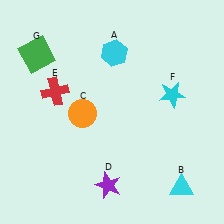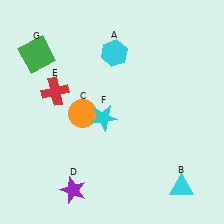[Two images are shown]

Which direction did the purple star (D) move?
The purple star (D) moved left.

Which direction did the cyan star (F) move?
The cyan star (F) moved left.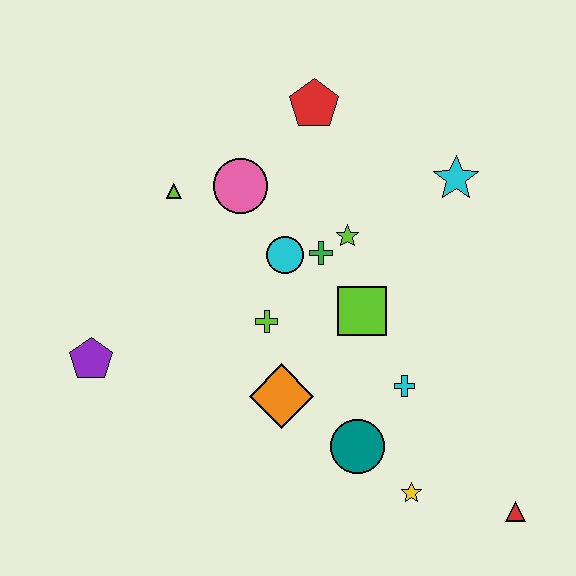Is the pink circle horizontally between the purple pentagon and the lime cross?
Yes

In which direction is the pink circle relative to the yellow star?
The pink circle is above the yellow star.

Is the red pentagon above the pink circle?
Yes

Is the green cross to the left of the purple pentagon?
No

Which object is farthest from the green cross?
The red triangle is farthest from the green cross.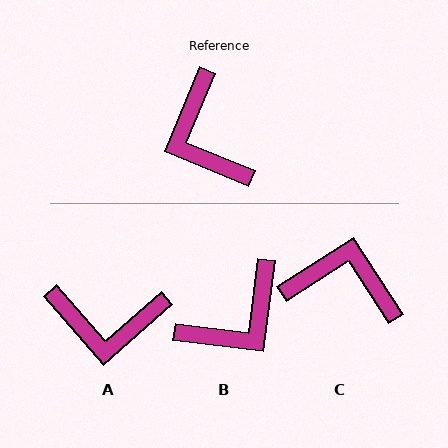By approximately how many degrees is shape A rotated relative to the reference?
Approximately 63 degrees counter-clockwise.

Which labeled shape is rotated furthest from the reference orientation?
C, about 125 degrees away.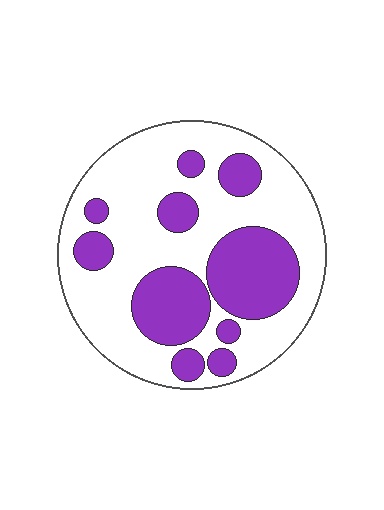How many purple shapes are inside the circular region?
10.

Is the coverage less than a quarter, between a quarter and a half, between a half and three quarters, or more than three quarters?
Between a quarter and a half.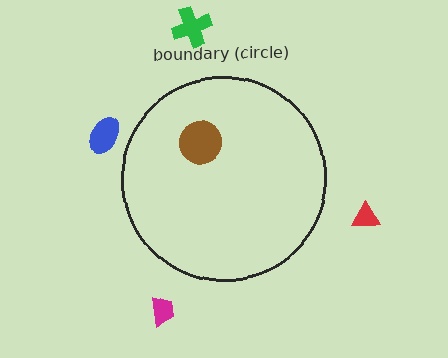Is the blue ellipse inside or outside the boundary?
Outside.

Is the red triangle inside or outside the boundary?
Outside.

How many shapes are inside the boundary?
1 inside, 4 outside.